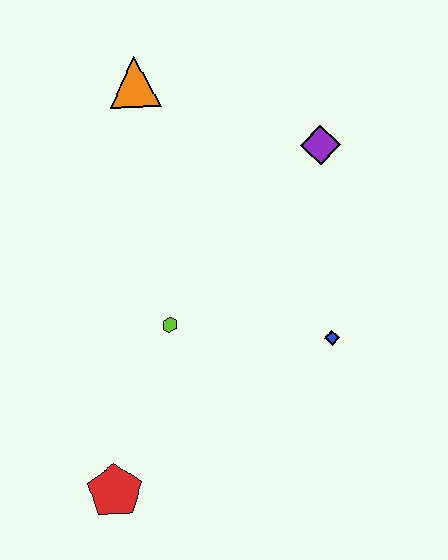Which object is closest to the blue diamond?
The lime hexagon is closest to the blue diamond.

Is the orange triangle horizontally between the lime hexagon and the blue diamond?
No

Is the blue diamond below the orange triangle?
Yes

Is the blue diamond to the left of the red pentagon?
No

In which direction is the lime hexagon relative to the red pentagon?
The lime hexagon is above the red pentagon.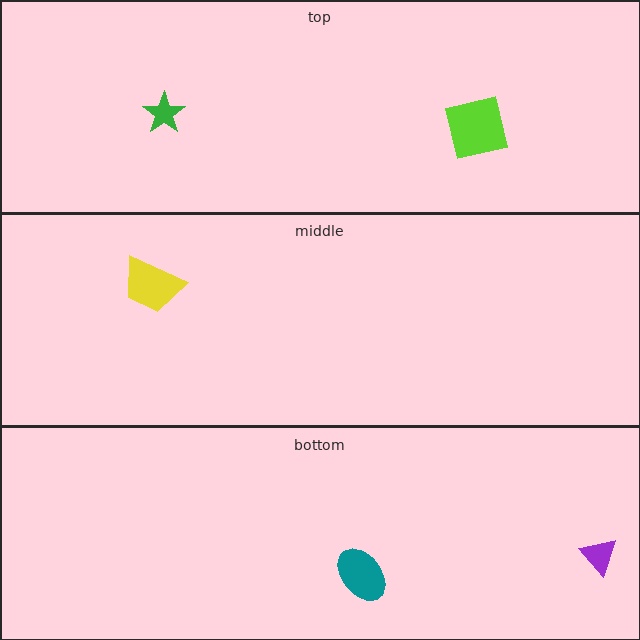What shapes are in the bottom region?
The purple triangle, the teal ellipse.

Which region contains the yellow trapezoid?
The middle region.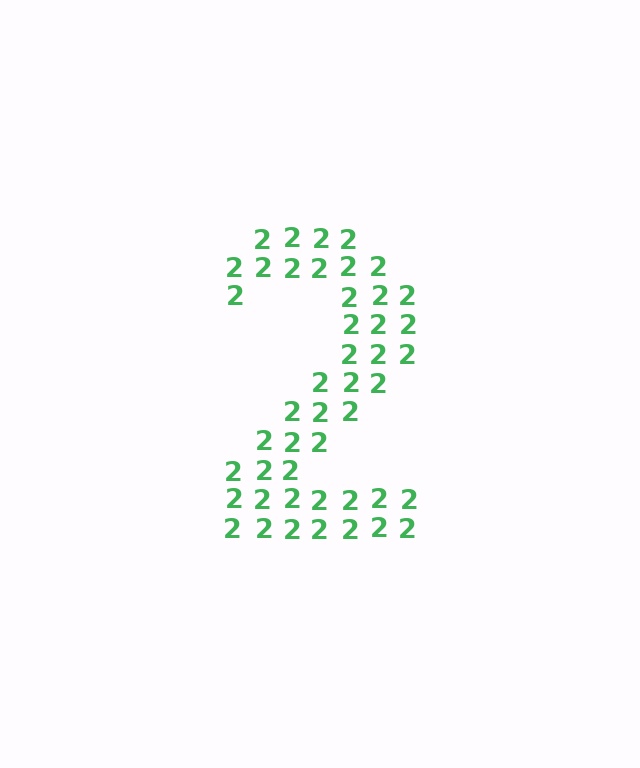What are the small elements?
The small elements are digit 2's.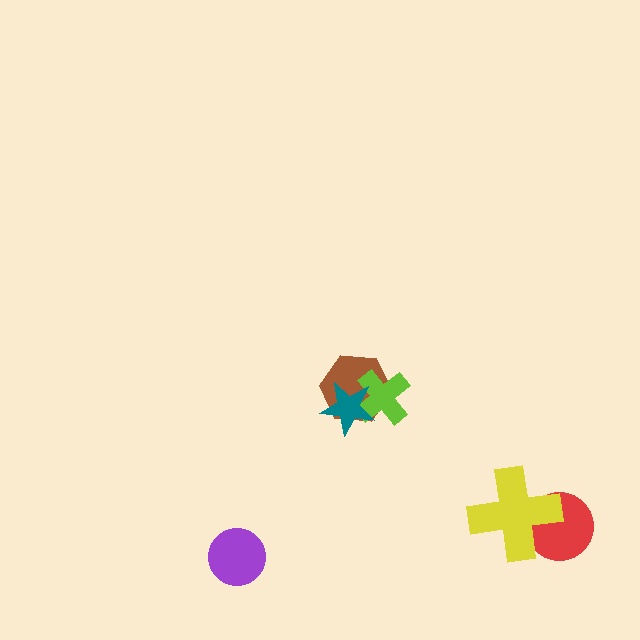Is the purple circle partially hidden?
No, no other shape covers it.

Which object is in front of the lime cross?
The teal star is in front of the lime cross.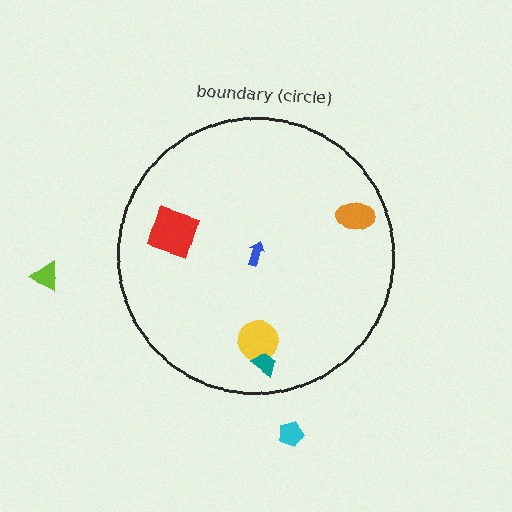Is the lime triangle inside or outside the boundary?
Outside.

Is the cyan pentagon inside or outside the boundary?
Outside.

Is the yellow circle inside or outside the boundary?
Inside.